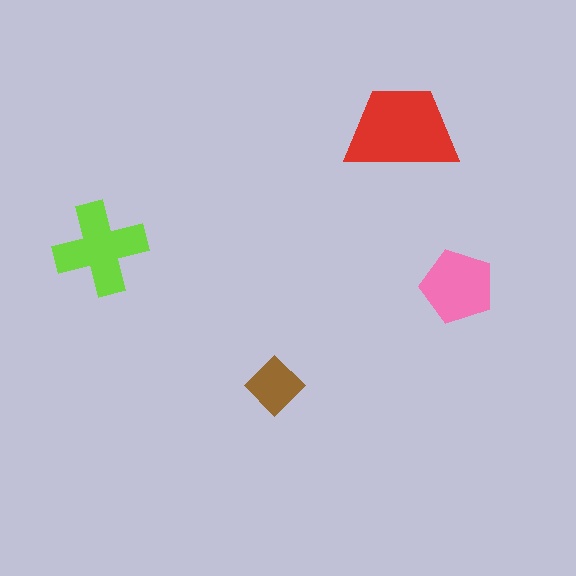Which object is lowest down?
The brown diamond is bottommost.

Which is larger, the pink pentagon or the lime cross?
The lime cross.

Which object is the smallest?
The brown diamond.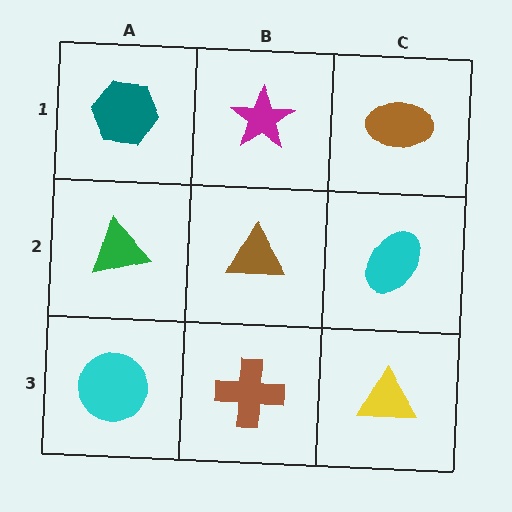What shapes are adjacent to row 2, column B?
A magenta star (row 1, column B), a brown cross (row 3, column B), a green triangle (row 2, column A), a cyan ellipse (row 2, column C).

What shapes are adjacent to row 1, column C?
A cyan ellipse (row 2, column C), a magenta star (row 1, column B).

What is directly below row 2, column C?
A yellow triangle.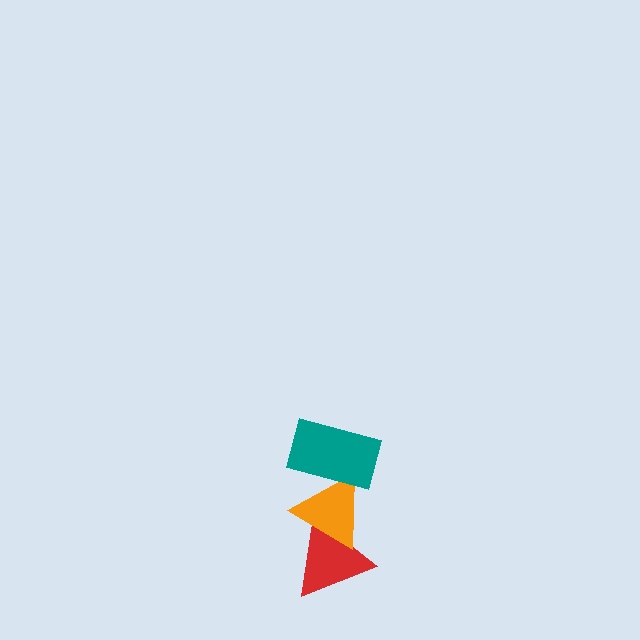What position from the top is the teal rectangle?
The teal rectangle is 1st from the top.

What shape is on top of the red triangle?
The orange triangle is on top of the red triangle.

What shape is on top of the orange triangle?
The teal rectangle is on top of the orange triangle.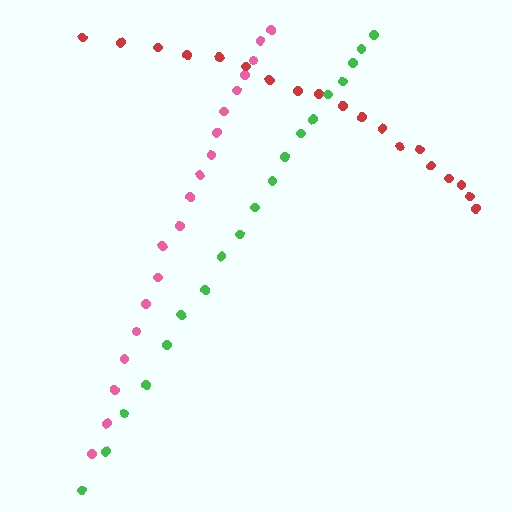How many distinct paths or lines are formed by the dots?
There are 3 distinct paths.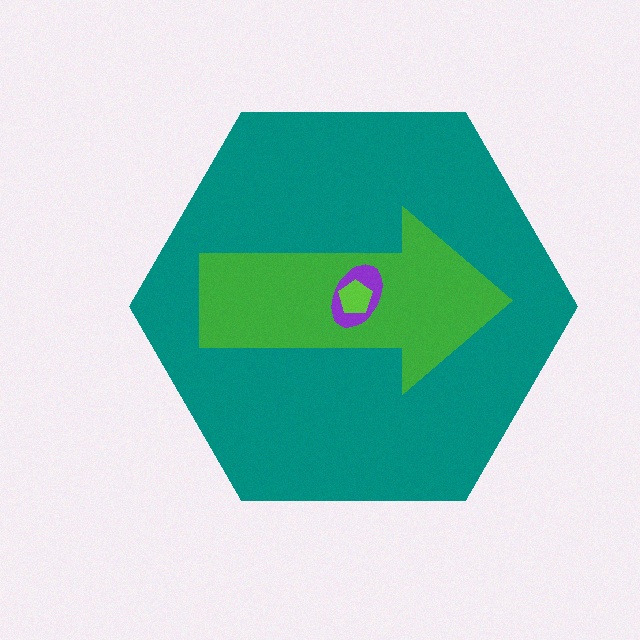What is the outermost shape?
The teal hexagon.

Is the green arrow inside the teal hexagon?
Yes.